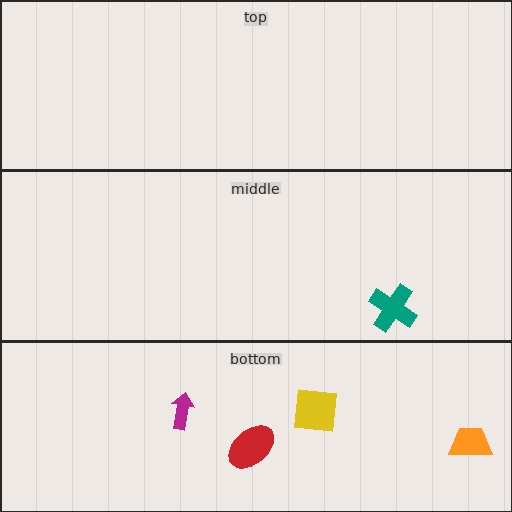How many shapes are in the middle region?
1.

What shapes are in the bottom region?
The orange trapezoid, the red ellipse, the magenta arrow, the yellow square.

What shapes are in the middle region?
The teal cross.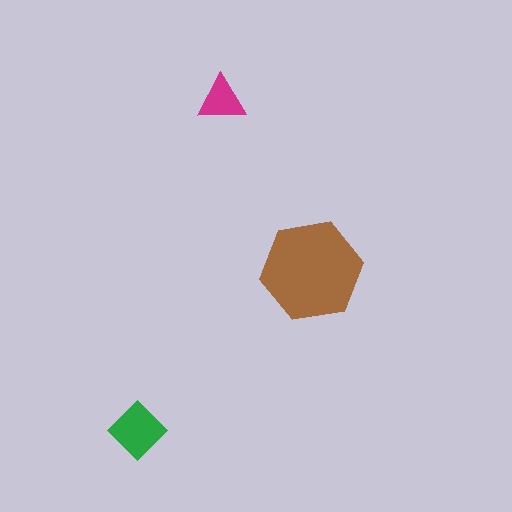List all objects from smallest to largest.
The magenta triangle, the green diamond, the brown hexagon.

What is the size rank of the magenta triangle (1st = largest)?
3rd.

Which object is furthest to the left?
The green diamond is leftmost.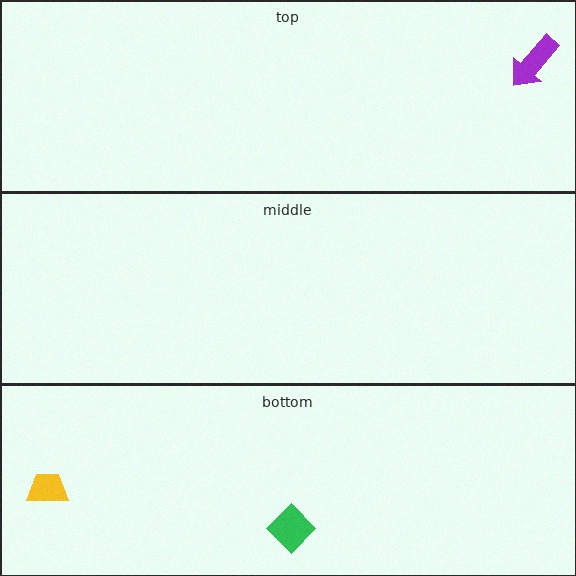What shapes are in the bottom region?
The green diamond, the yellow trapezoid.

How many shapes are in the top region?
1.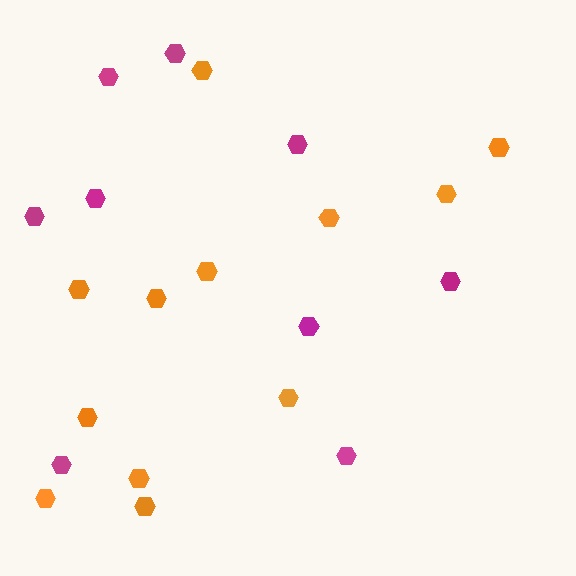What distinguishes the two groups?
There are 2 groups: one group of orange hexagons (12) and one group of magenta hexagons (9).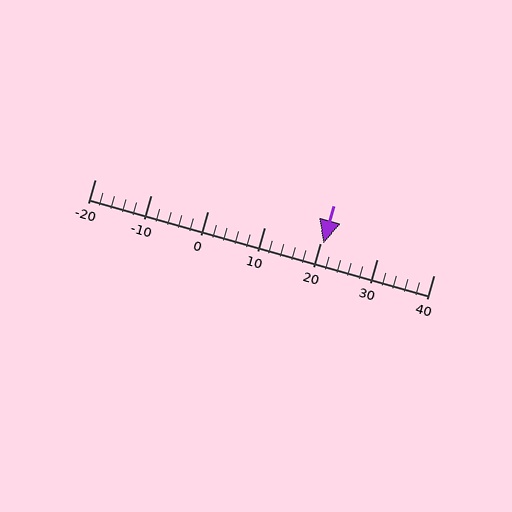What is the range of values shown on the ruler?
The ruler shows values from -20 to 40.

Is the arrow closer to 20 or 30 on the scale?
The arrow is closer to 20.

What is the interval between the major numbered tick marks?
The major tick marks are spaced 10 units apart.